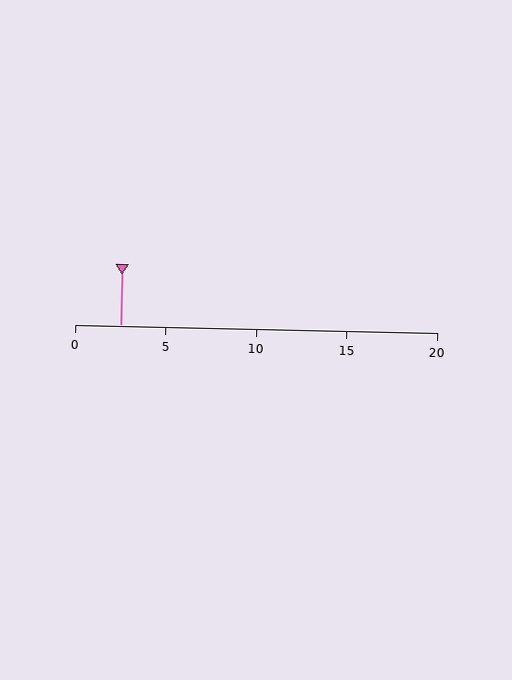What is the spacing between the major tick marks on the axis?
The major ticks are spaced 5 apart.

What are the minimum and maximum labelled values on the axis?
The axis runs from 0 to 20.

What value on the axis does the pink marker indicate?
The marker indicates approximately 2.5.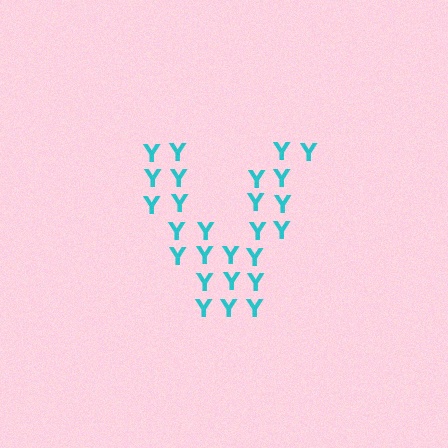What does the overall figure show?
The overall figure shows the letter V.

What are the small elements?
The small elements are letter Y's.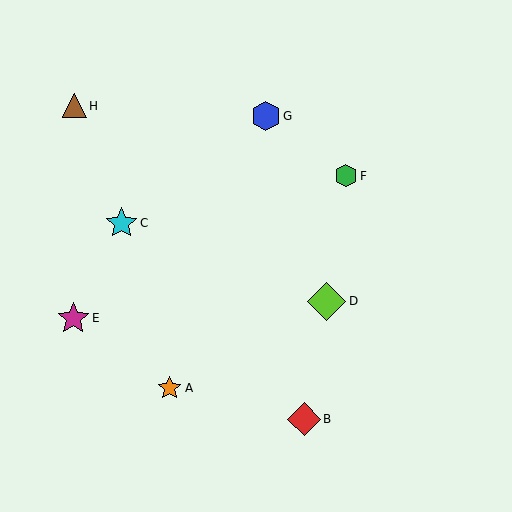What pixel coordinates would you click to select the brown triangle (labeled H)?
Click at (74, 106) to select the brown triangle H.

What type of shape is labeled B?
Shape B is a red diamond.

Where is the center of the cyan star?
The center of the cyan star is at (122, 223).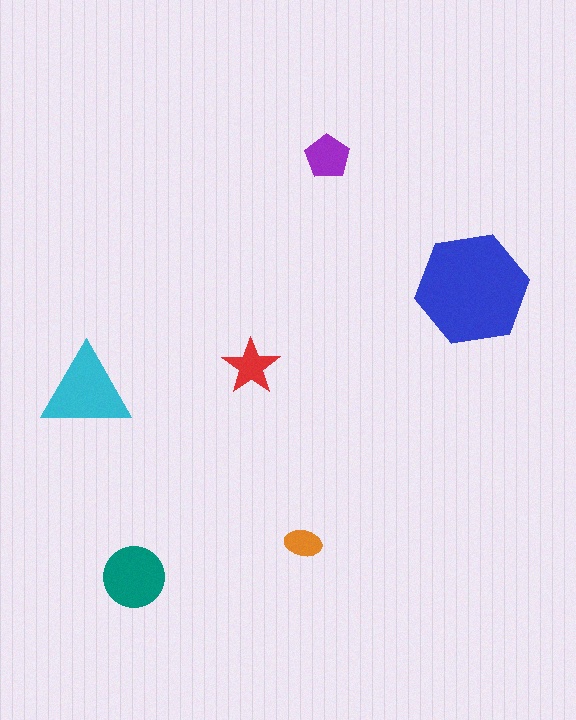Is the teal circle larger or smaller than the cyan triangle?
Smaller.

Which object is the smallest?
The orange ellipse.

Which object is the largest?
The blue hexagon.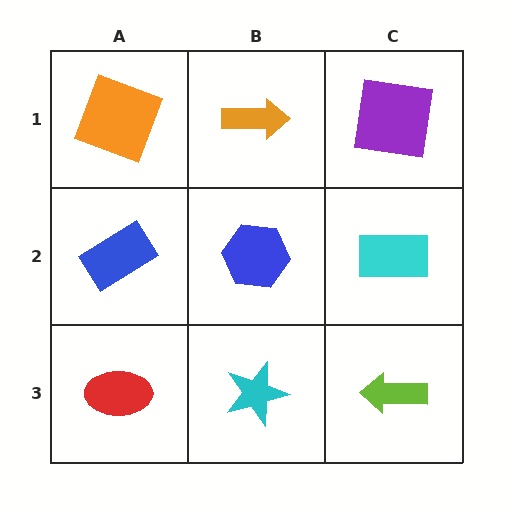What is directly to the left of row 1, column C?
An orange arrow.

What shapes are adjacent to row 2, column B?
An orange arrow (row 1, column B), a cyan star (row 3, column B), a blue rectangle (row 2, column A), a cyan rectangle (row 2, column C).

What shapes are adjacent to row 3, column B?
A blue hexagon (row 2, column B), a red ellipse (row 3, column A), a lime arrow (row 3, column C).